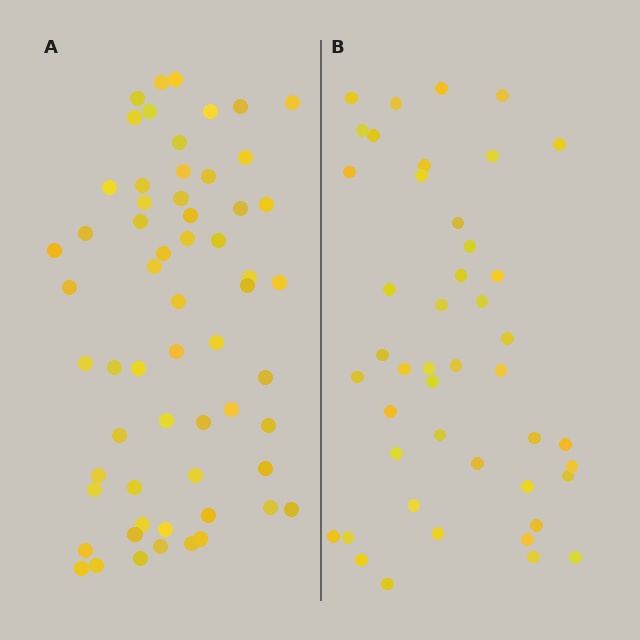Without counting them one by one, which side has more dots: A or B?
Region A (the left region) has more dots.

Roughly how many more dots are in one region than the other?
Region A has approximately 15 more dots than region B.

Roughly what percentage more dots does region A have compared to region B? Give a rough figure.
About 35% more.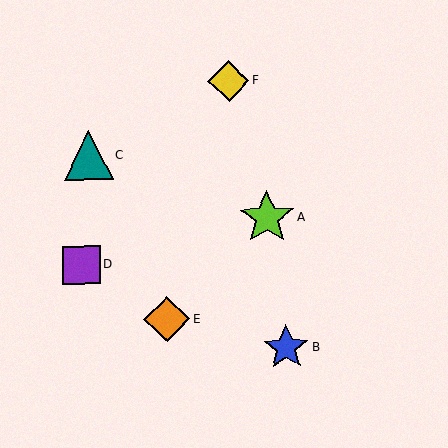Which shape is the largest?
The lime star (labeled A) is the largest.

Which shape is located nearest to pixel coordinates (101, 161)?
The teal triangle (labeled C) at (88, 155) is nearest to that location.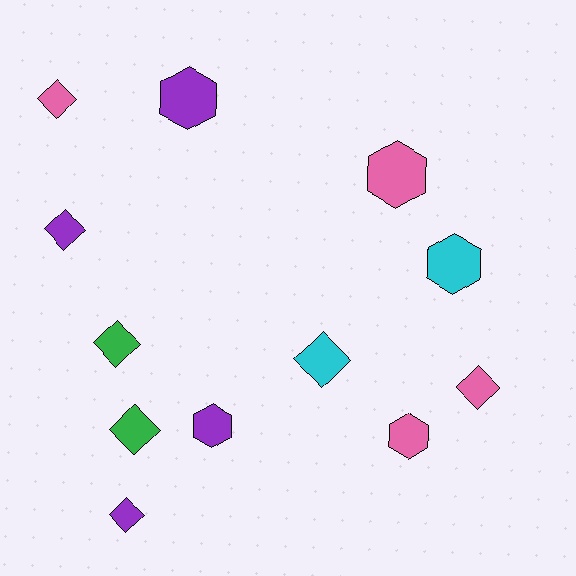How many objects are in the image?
There are 12 objects.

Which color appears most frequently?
Pink, with 4 objects.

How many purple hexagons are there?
There are 2 purple hexagons.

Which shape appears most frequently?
Diamond, with 7 objects.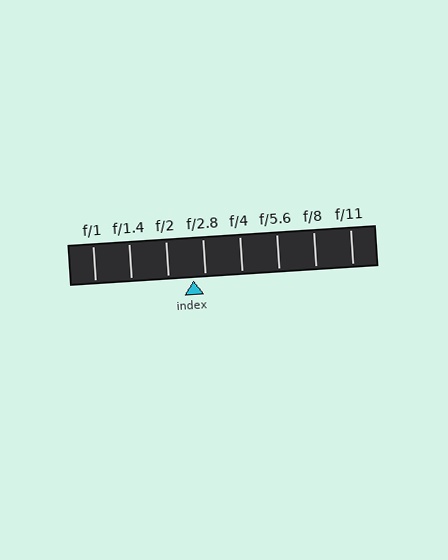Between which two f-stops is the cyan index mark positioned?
The index mark is between f/2 and f/2.8.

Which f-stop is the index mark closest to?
The index mark is closest to f/2.8.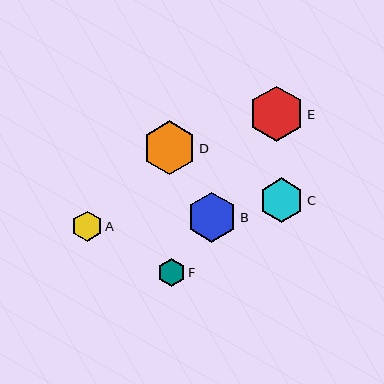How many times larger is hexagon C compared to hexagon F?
Hexagon C is approximately 1.6 times the size of hexagon F.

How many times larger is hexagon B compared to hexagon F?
Hexagon B is approximately 1.8 times the size of hexagon F.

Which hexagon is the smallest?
Hexagon F is the smallest with a size of approximately 27 pixels.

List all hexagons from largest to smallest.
From largest to smallest: E, D, B, C, A, F.